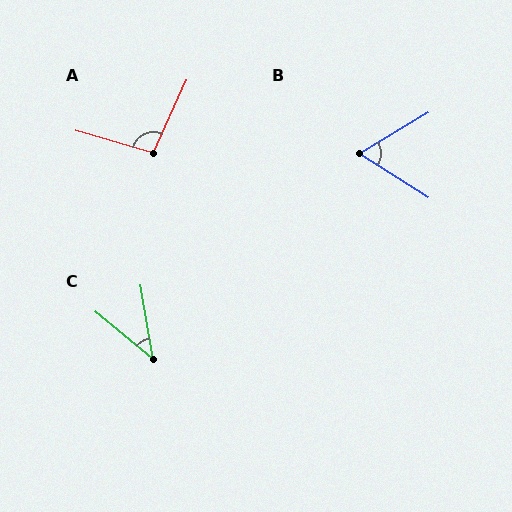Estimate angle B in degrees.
Approximately 64 degrees.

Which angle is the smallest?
C, at approximately 41 degrees.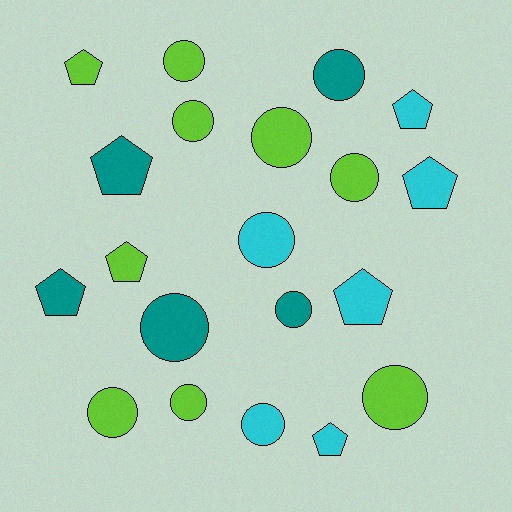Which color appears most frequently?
Lime, with 9 objects.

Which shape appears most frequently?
Circle, with 12 objects.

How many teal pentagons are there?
There are 2 teal pentagons.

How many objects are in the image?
There are 20 objects.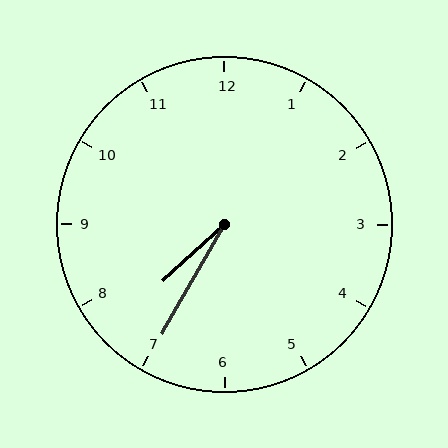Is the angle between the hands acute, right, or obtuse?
It is acute.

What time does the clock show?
7:35.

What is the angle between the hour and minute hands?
Approximately 18 degrees.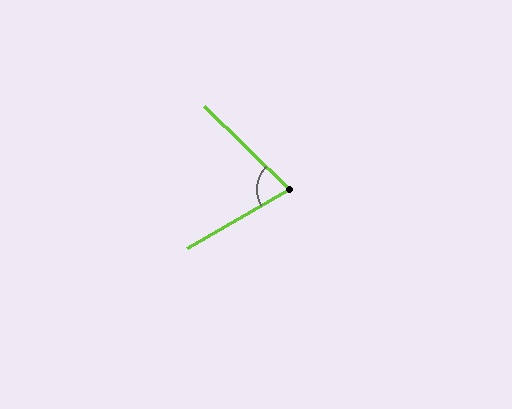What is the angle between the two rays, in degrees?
Approximately 74 degrees.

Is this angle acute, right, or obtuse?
It is acute.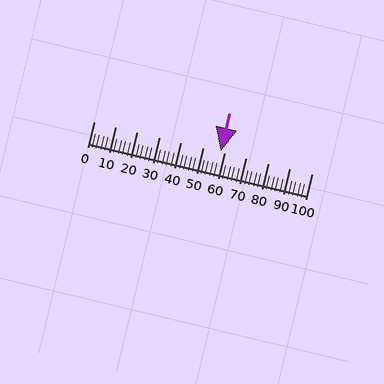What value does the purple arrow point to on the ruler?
The purple arrow points to approximately 58.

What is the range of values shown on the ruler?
The ruler shows values from 0 to 100.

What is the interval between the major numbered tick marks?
The major tick marks are spaced 10 units apart.